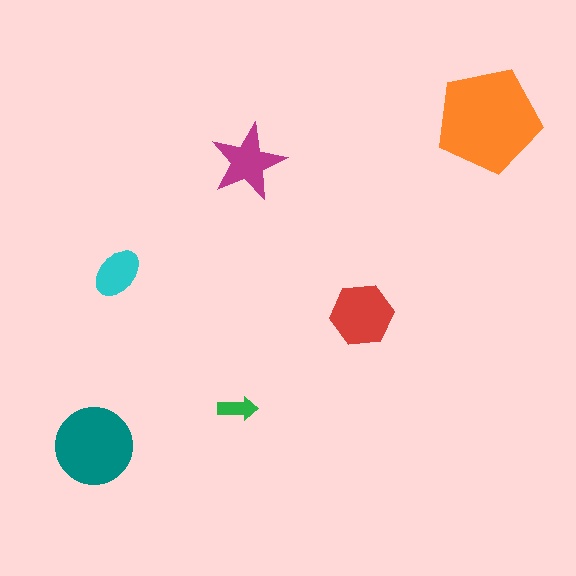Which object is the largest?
The orange pentagon.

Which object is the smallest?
The green arrow.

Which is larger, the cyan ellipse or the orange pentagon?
The orange pentagon.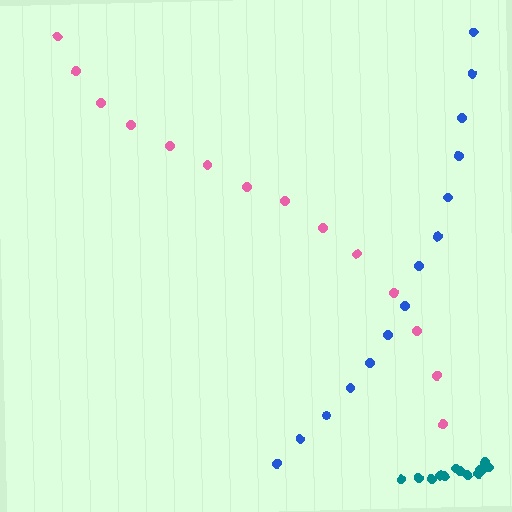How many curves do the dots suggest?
There are 3 distinct paths.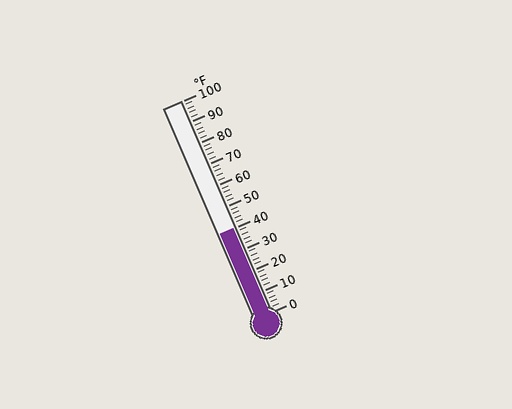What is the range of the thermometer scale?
The thermometer scale ranges from 0°F to 100°F.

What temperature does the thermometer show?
The thermometer shows approximately 40°F.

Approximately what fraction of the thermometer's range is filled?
The thermometer is filled to approximately 40% of its range.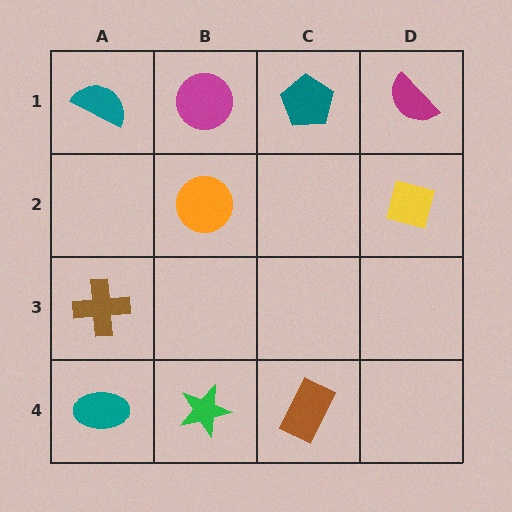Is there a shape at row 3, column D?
No, that cell is empty.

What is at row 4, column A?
A teal ellipse.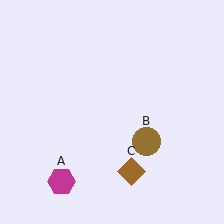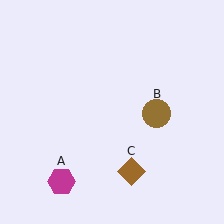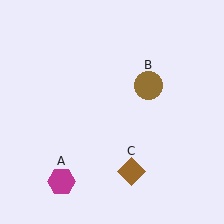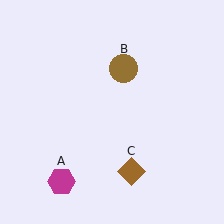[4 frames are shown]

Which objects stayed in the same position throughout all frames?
Magenta hexagon (object A) and brown diamond (object C) remained stationary.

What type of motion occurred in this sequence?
The brown circle (object B) rotated counterclockwise around the center of the scene.